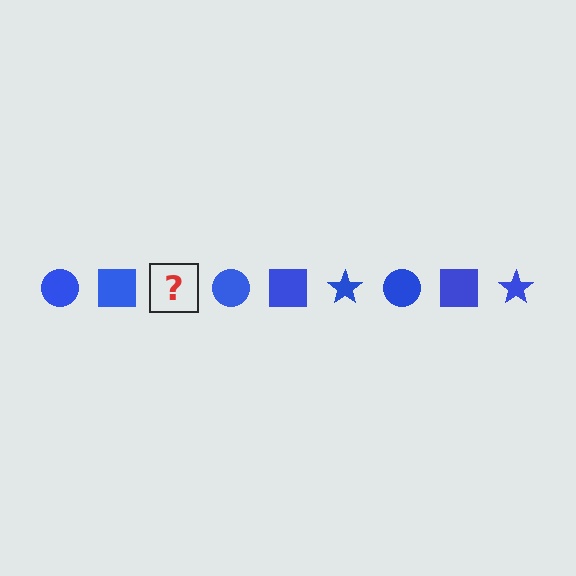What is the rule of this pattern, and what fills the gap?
The rule is that the pattern cycles through circle, square, star shapes in blue. The gap should be filled with a blue star.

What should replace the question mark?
The question mark should be replaced with a blue star.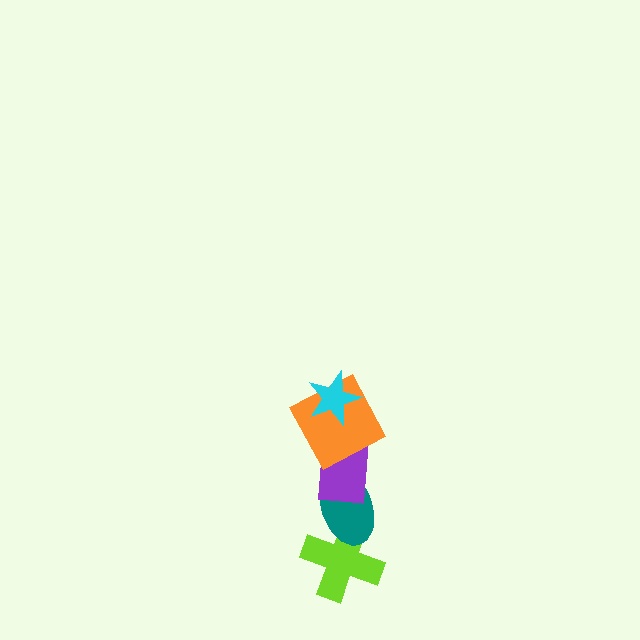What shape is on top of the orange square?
The cyan star is on top of the orange square.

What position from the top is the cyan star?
The cyan star is 1st from the top.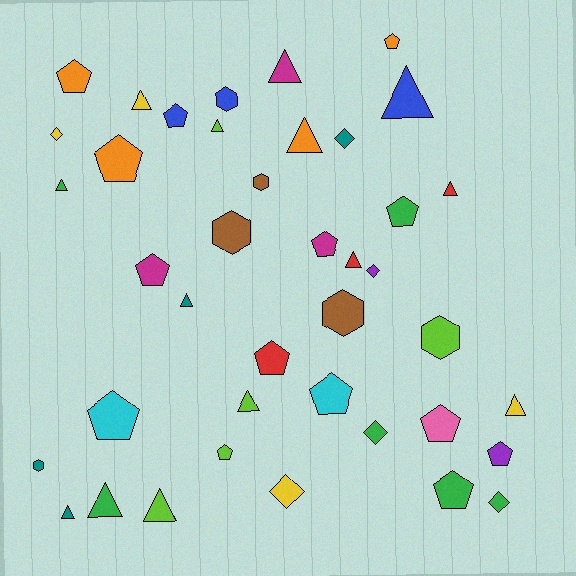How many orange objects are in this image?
There are 4 orange objects.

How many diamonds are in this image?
There are 6 diamonds.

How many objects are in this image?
There are 40 objects.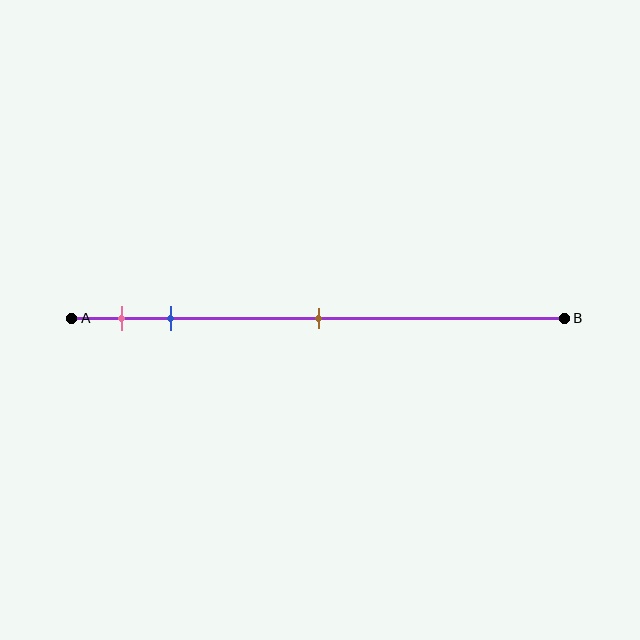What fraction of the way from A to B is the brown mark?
The brown mark is approximately 50% (0.5) of the way from A to B.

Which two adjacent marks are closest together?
The pink and blue marks are the closest adjacent pair.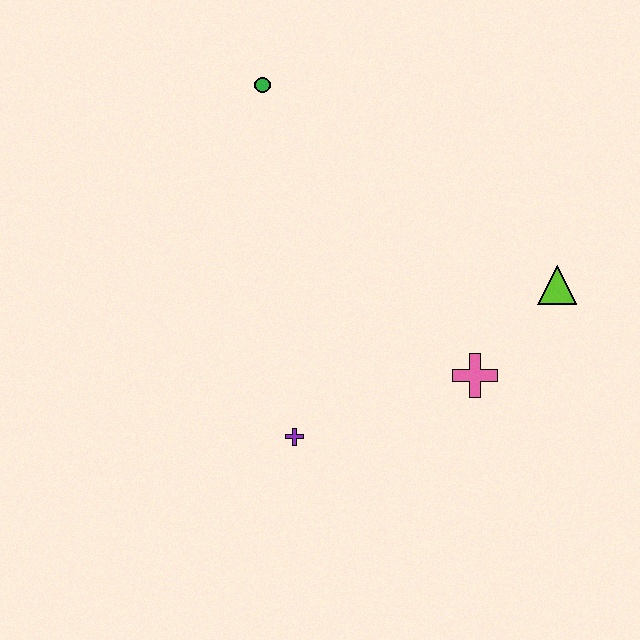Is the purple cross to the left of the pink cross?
Yes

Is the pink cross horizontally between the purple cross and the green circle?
No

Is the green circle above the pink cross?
Yes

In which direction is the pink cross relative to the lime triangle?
The pink cross is below the lime triangle.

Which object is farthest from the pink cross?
The green circle is farthest from the pink cross.